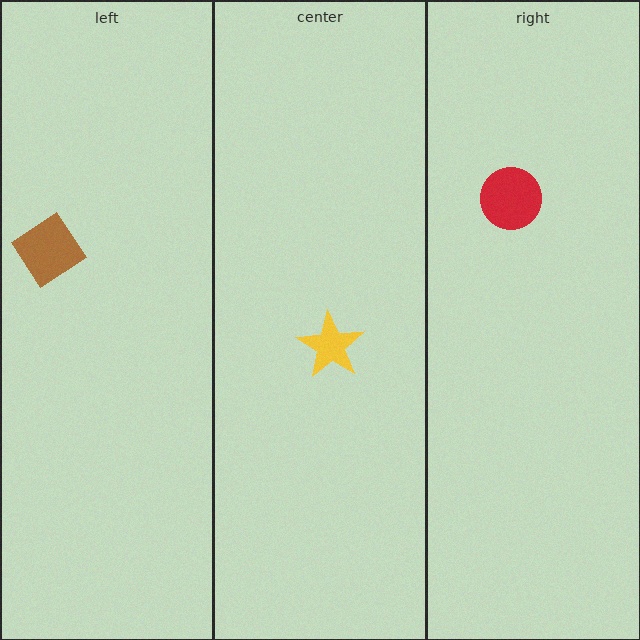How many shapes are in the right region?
1.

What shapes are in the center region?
The yellow star.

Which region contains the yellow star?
The center region.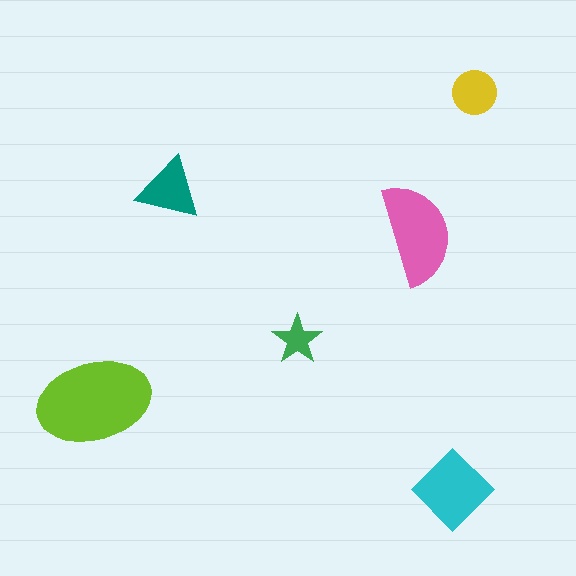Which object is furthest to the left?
The lime ellipse is leftmost.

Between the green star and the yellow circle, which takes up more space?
The yellow circle.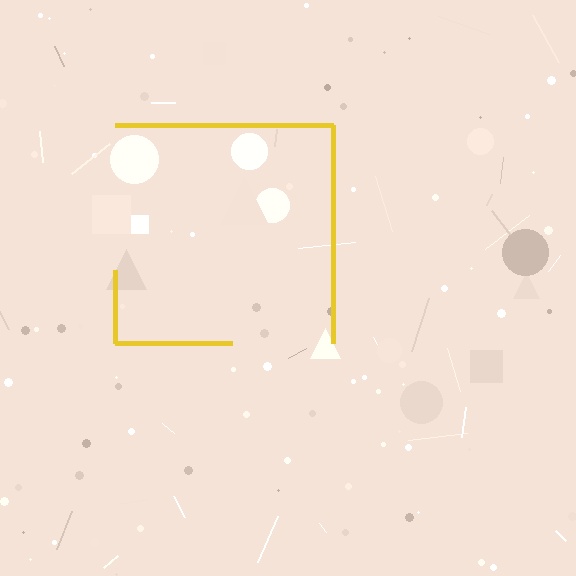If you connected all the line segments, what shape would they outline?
They would outline a square.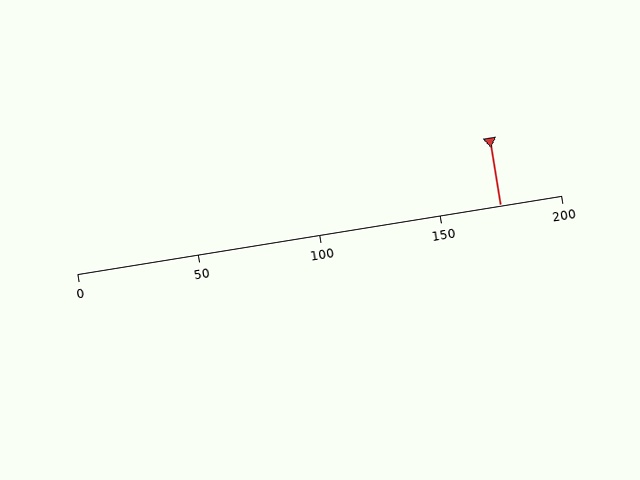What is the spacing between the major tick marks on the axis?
The major ticks are spaced 50 apart.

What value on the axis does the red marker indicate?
The marker indicates approximately 175.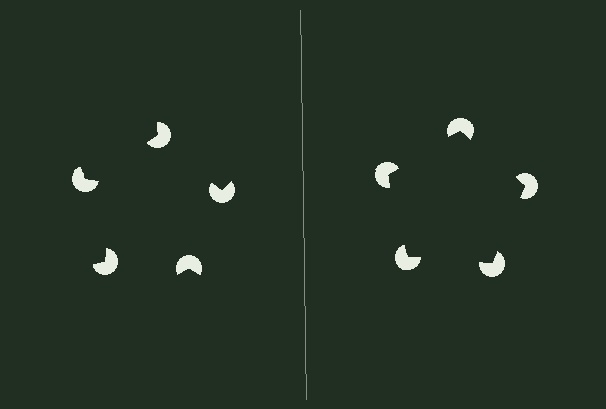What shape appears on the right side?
An illusory pentagon.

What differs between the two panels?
The pac-man discs are positioned identically on both sides; only the wedge orientations differ. On the right they align to a pentagon; on the left they are misaligned.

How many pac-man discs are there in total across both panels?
10 — 5 on each side.